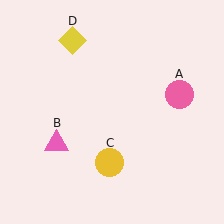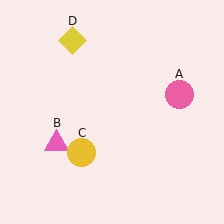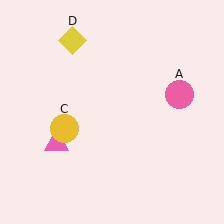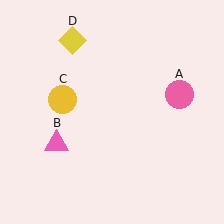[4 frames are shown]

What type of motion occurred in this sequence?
The yellow circle (object C) rotated clockwise around the center of the scene.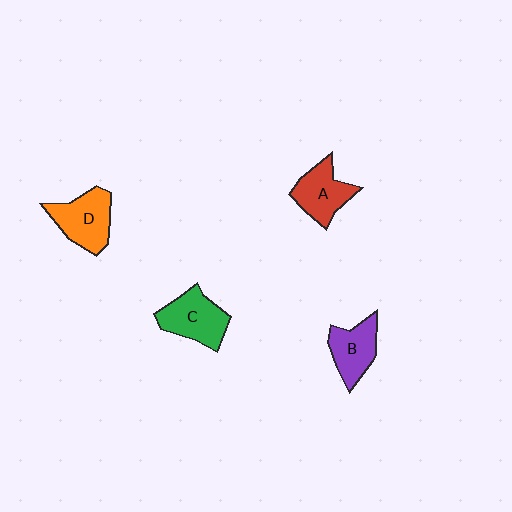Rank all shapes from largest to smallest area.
From largest to smallest: D (orange), C (green), A (red), B (purple).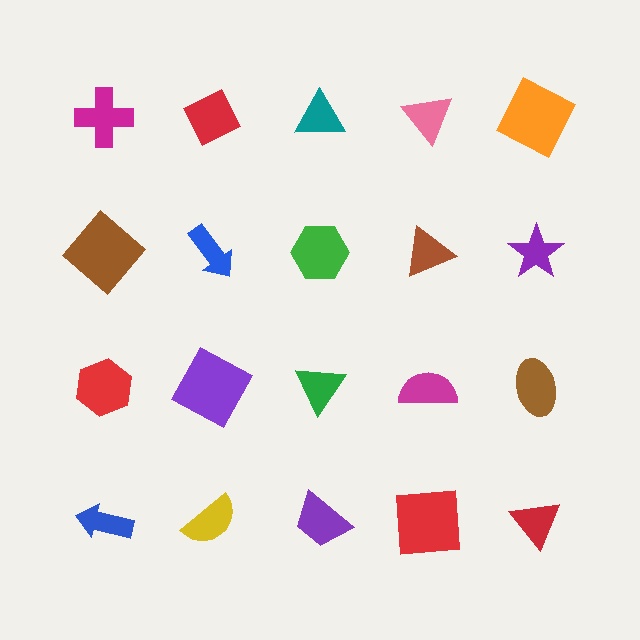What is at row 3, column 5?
A brown ellipse.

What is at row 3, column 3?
A green triangle.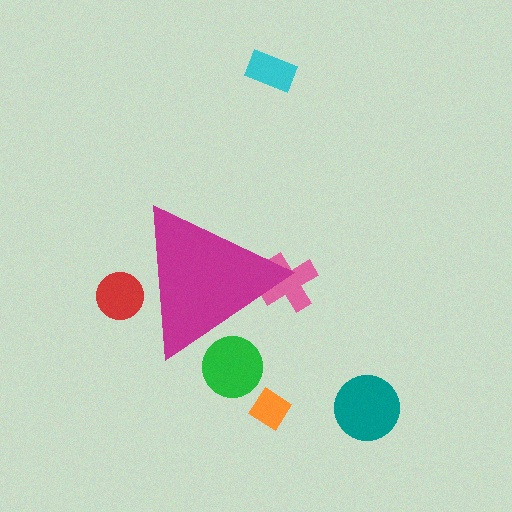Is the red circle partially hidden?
Yes, the red circle is partially hidden behind the magenta triangle.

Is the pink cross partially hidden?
Yes, the pink cross is partially hidden behind the magenta triangle.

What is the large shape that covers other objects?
A magenta triangle.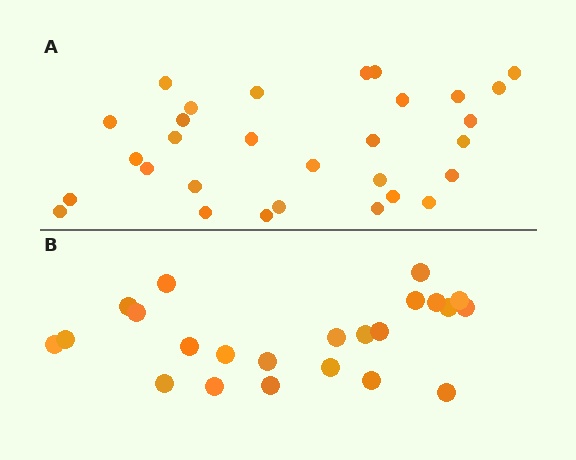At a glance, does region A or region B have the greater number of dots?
Region A (the top region) has more dots.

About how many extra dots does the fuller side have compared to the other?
Region A has roughly 8 or so more dots than region B.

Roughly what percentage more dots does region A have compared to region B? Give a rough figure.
About 30% more.